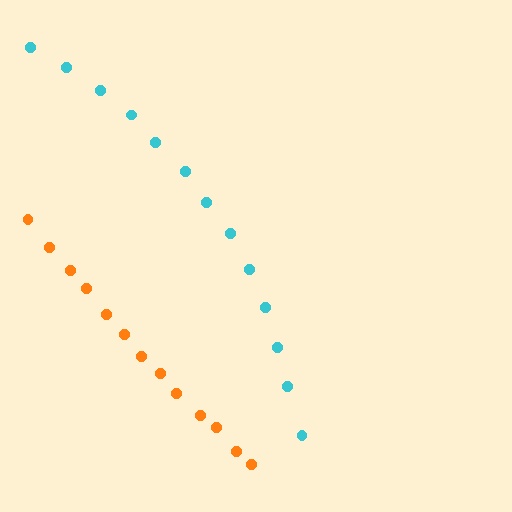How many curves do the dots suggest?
There are 2 distinct paths.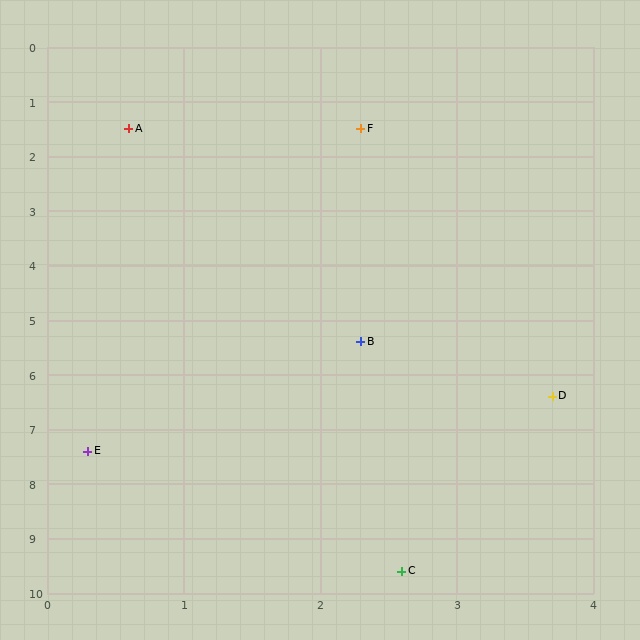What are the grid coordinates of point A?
Point A is at approximately (0.6, 1.5).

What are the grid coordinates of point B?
Point B is at approximately (2.3, 5.4).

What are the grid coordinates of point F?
Point F is at approximately (2.3, 1.5).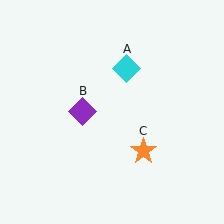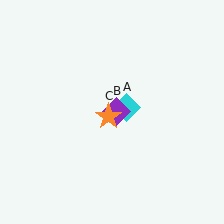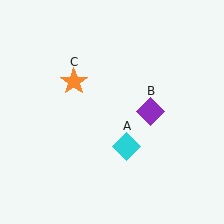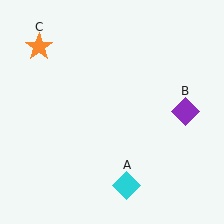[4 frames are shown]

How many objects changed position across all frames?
3 objects changed position: cyan diamond (object A), purple diamond (object B), orange star (object C).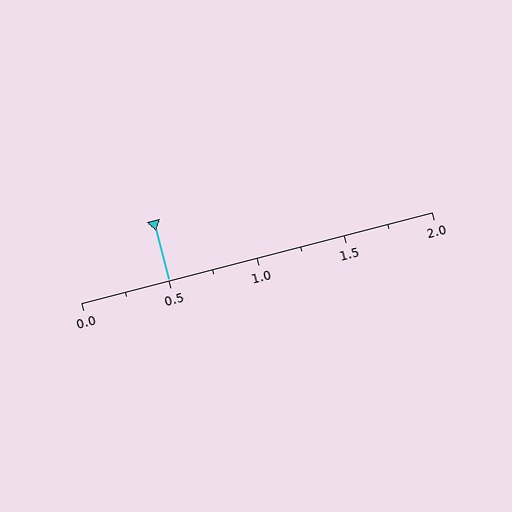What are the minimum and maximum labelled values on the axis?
The axis runs from 0.0 to 2.0.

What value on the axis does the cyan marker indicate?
The marker indicates approximately 0.5.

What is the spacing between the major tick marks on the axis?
The major ticks are spaced 0.5 apart.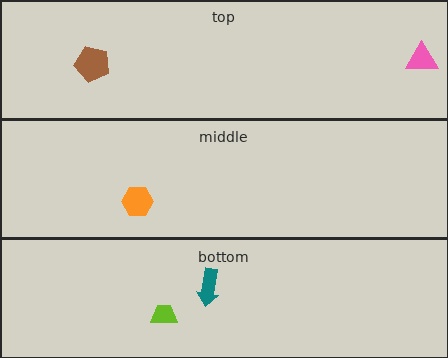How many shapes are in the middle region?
1.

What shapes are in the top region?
The brown pentagon, the pink triangle.